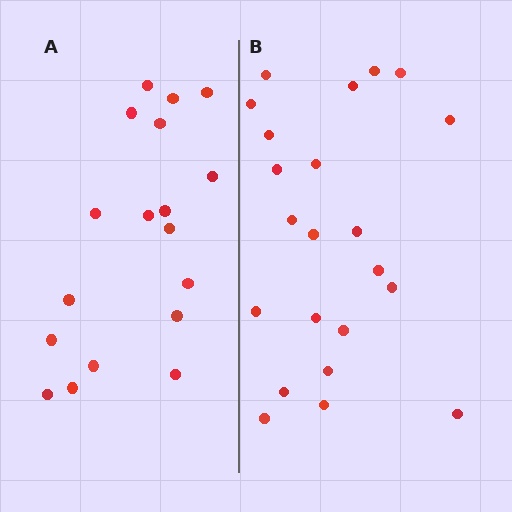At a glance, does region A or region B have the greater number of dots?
Region B (the right region) has more dots.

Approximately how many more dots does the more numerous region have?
Region B has about 4 more dots than region A.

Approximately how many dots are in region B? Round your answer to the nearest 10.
About 20 dots. (The exact count is 22, which rounds to 20.)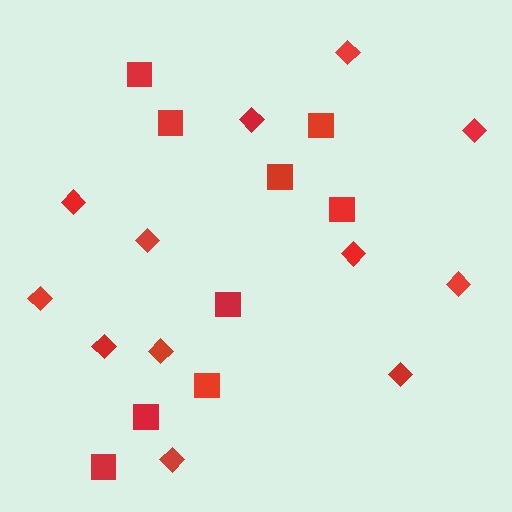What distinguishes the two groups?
There are 2 groups: one group of squares (9) and one group of diamonds (12).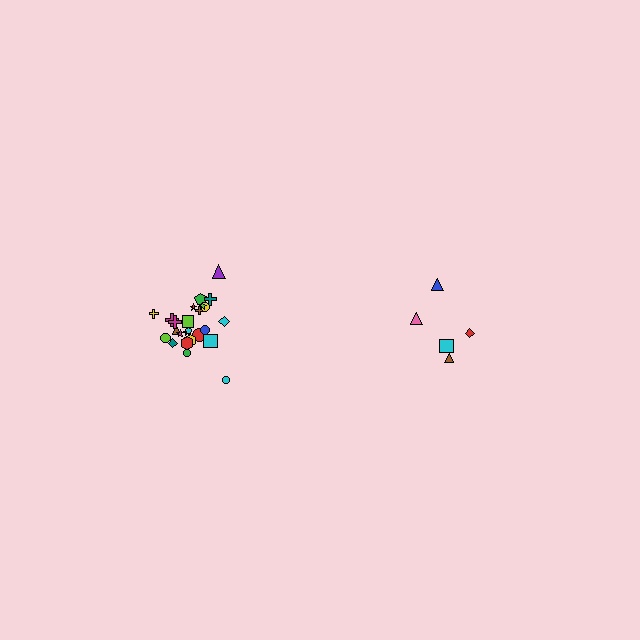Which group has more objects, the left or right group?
The left group.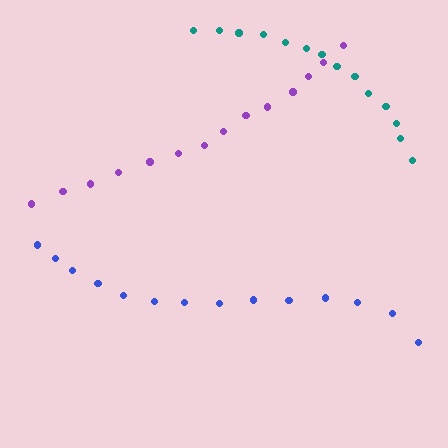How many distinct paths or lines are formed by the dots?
There are 3 distinct paths.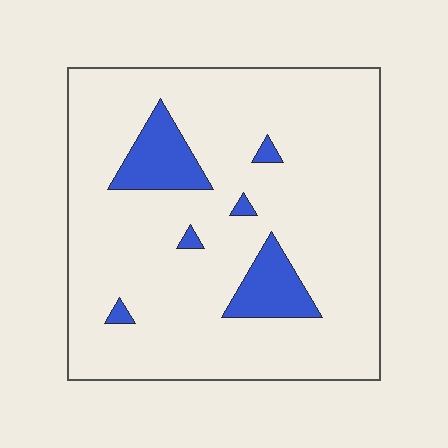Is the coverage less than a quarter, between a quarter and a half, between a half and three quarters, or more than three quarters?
Less than a quarter.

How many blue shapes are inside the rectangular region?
6.